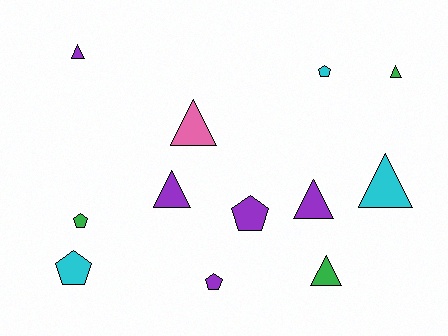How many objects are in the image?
There are 12 objects.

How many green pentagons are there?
There is 1 green pentagon.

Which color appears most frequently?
Purple, with 5 objects.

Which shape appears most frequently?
Triangle, with 7 objects.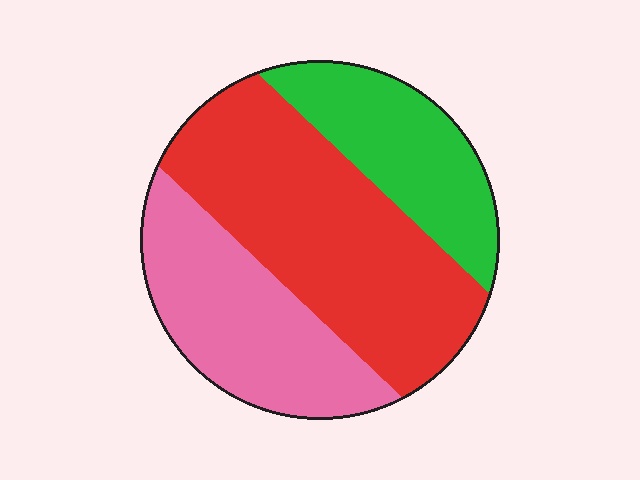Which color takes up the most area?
Red, at roughly 45%.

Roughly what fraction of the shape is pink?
Pink covers 30% of the shape.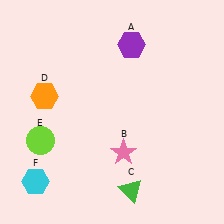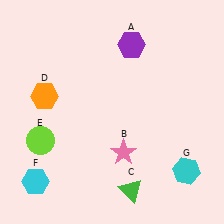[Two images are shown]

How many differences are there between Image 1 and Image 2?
There is 1 difference between the two images.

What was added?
A cyan hexagon (G) was added in Image 2.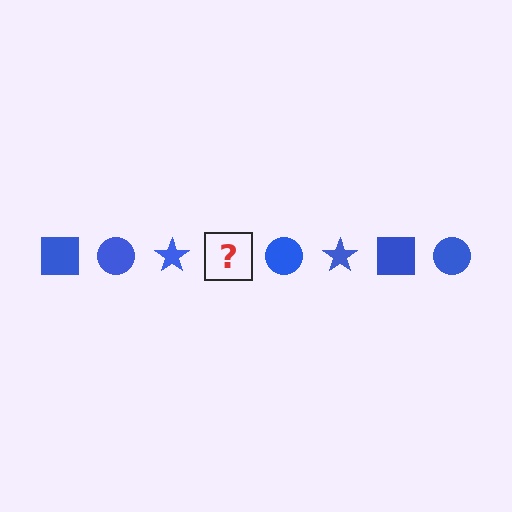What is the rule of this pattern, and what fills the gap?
The rule is that the pattern cycles through square, circle, star shapes in blue. The gap should be filled with a blue square.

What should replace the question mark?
The question mark should be replaced with a blue square.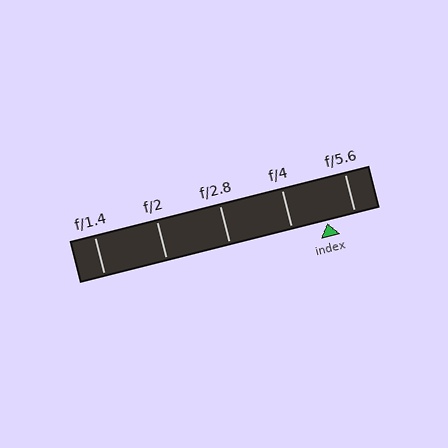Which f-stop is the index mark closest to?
The index mark is closest to f/5.6.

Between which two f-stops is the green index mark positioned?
The index mark is between f/4 and f/5.6.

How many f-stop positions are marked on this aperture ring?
There are 5 f-stop positions marked.